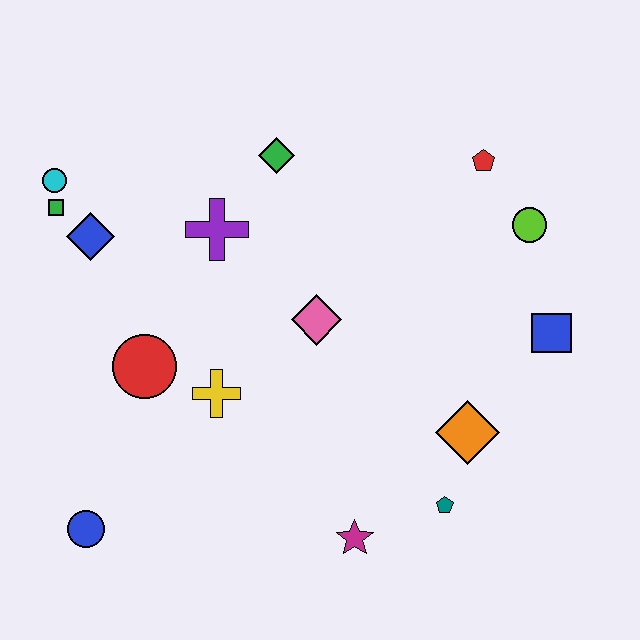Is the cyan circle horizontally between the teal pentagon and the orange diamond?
No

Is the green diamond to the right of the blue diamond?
Yes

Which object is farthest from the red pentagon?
The blue circle is farthest from the red pentagon.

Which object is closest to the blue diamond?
The green square is closest to the blue diamond.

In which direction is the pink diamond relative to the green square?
The pink diamond is to the right of the green square.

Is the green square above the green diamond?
No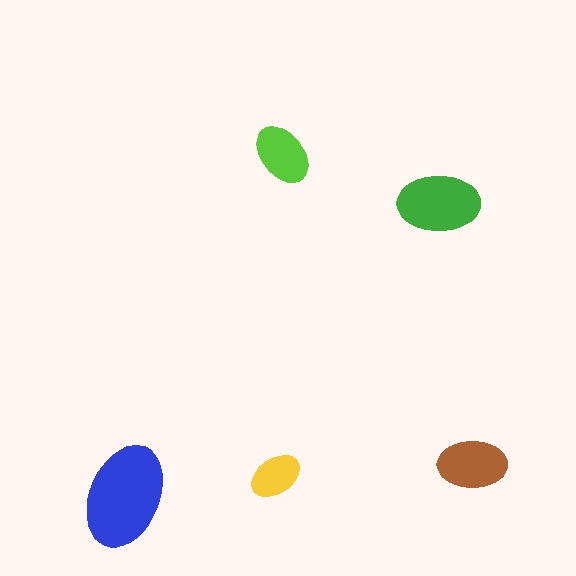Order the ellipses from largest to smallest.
the blue one, the green one, the brown one, the lime one, the yellow one.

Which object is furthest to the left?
The blue ellipse is leftmost.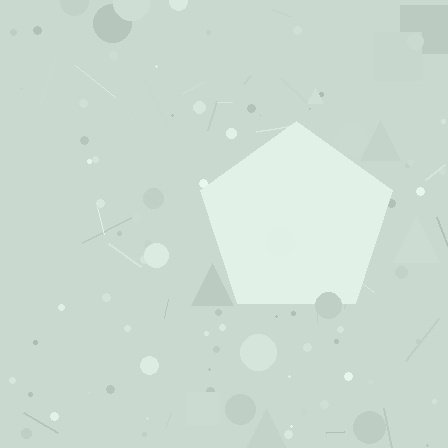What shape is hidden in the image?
A pentagon is hidden in the image.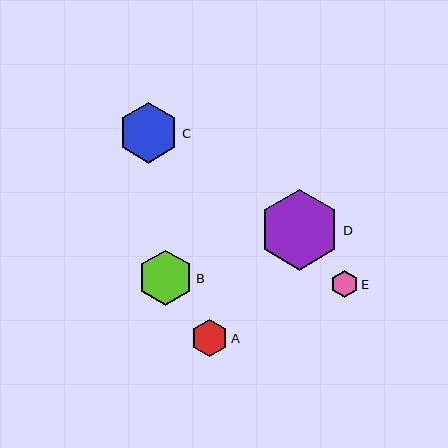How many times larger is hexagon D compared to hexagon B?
Hexagon D is approximately 1.5 times the size of hexagon B.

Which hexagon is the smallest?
Hexagon E is the smallest with a size of approximately 27 pixels.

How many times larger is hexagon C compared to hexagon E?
Hexagon C is approximately 2.2 times the size of hexagon E.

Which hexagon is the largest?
Hexagon D is the largest with a size of approximately 81 pixels.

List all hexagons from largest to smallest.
From largest to smallest: D, C, B, A, E.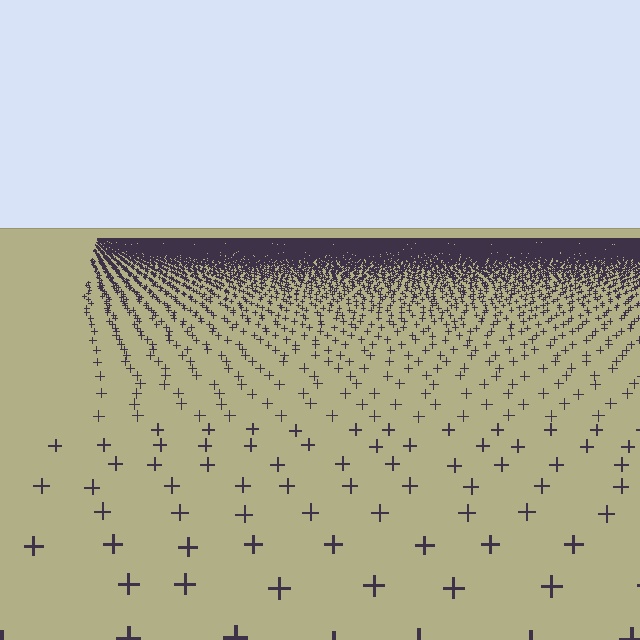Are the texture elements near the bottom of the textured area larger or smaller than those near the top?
Larger. Near the bottom, elements are closer to the viewer and appear at a bigger on-screen size.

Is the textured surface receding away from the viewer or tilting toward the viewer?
The surface is receding away from the viewer. Texture elements get smaller and denser toward the top.